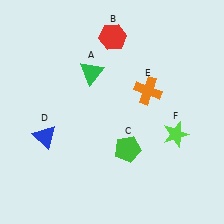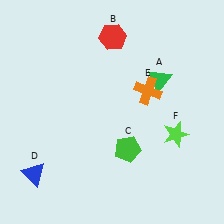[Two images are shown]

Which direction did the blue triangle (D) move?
The blue triangle (D) moved down.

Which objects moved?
The objects that moved are: the green triangle (A), the blue triangle (D).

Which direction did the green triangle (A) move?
The green triangle (A) moved right.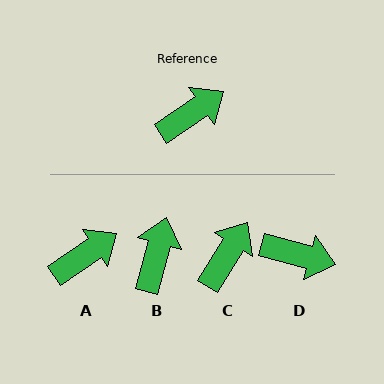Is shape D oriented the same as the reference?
No, it is off by about 49 degrees.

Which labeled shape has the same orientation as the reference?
A.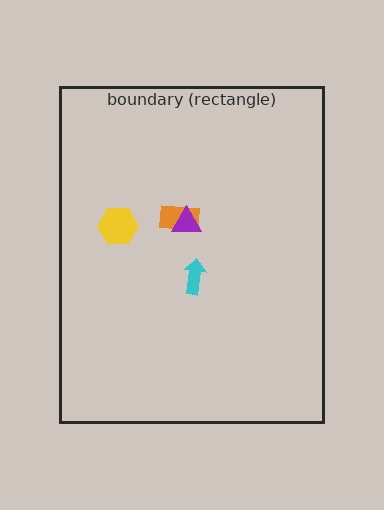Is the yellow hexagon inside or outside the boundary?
Inside.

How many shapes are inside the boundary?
4 inside, 0 outside.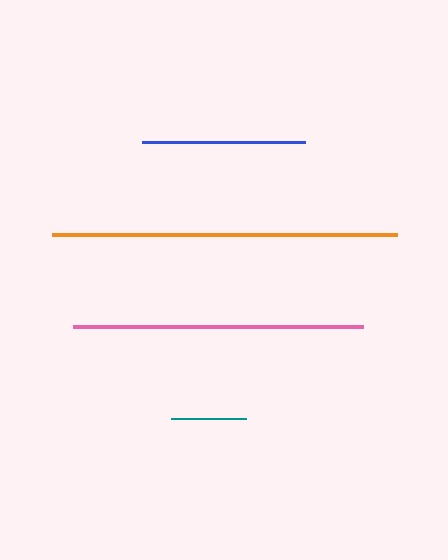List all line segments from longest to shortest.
From longest to shortest: orange, pink, blue, teal.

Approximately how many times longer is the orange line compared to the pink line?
The orange line is approximately 1.2 times the length of the pink line.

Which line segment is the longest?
The orange line is the longest at approximately 346 pixels.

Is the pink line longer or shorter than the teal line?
The pink line is longer than the teal line.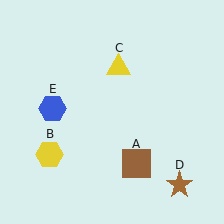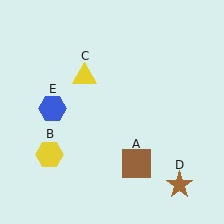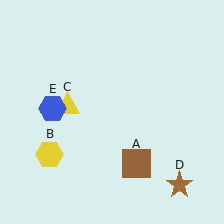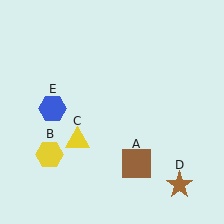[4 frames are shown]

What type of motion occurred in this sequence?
The yellow triangle (object C) rotated counterclockwise around the center of the scene.